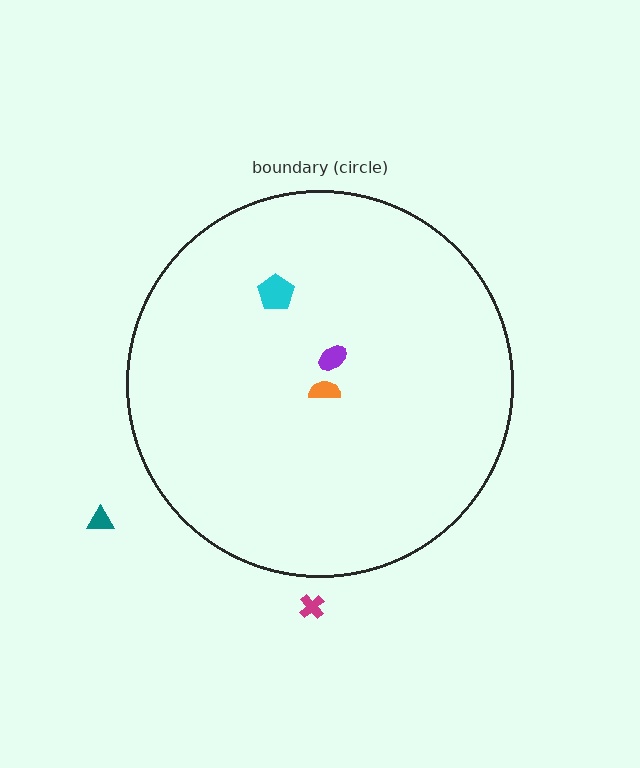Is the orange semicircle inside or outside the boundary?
Inside.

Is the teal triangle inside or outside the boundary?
Outside.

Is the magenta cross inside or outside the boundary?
Outside.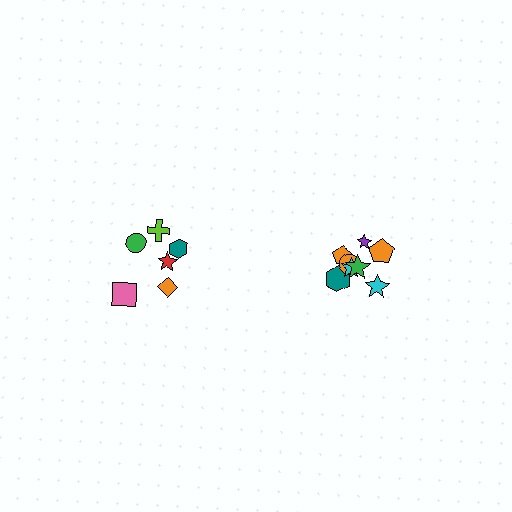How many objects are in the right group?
There are 8 objects.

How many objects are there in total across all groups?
There are 14 objects.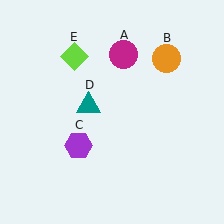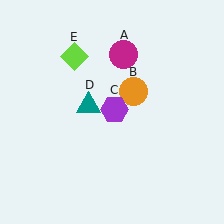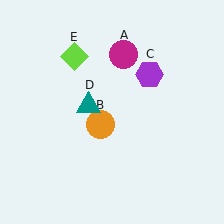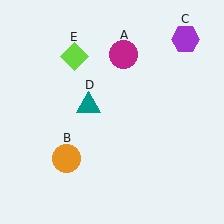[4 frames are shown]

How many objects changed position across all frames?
2 objects changed position: orange circle (object B), purple hexagon (object C).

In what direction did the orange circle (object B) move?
The orange circle (object B) moved down and to the left.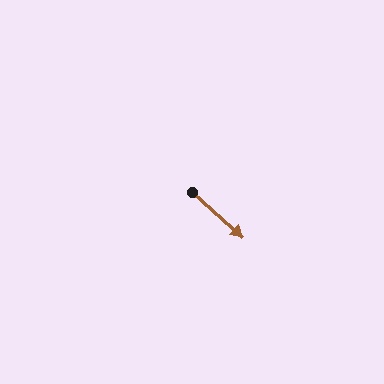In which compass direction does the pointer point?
Southeast.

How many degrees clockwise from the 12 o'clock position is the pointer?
Approximately 132 degrees.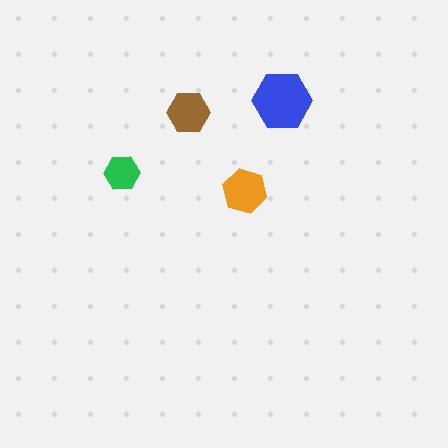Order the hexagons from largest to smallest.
the blue one, the orange one, the brown one, the green one.